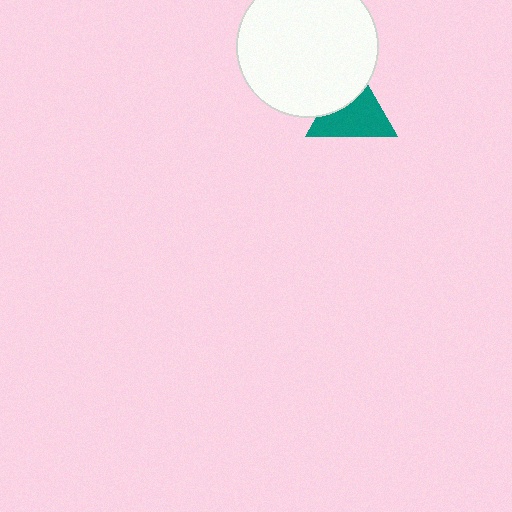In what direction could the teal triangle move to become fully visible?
The teal triangle could move toward the lower-right. That would shift it out from behind the white circle entirely.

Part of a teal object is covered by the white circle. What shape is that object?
It is a triangle.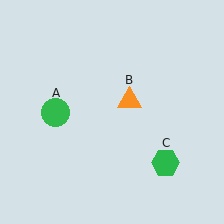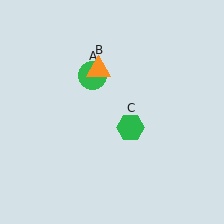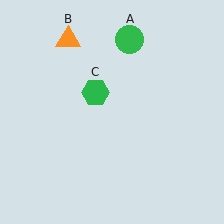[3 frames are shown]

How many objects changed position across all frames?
3 objects changed position: green circle (object A), orange triangle (object B), green hexagon (object C).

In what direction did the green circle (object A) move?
The green circle (object A) moved up and to the right.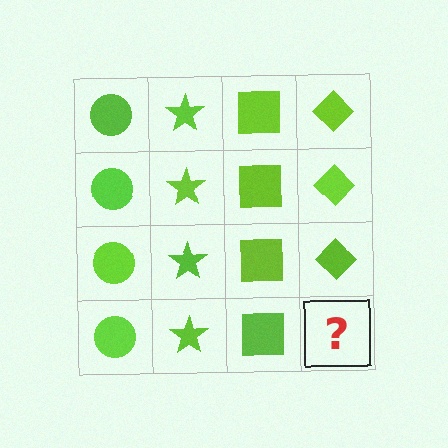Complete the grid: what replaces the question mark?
The question mark should be replaced with a lime diamond.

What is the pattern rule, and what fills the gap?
The rule is that each column has a consistent shape. The gap should be filled with a lime diamond.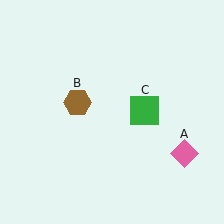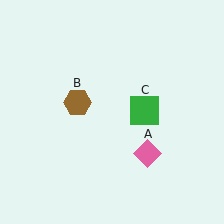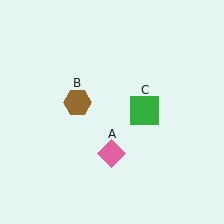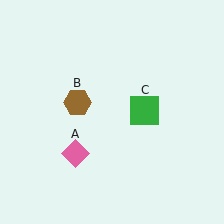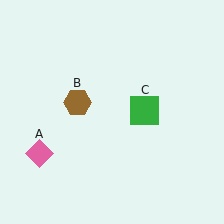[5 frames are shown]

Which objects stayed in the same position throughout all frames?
Brown hexagon (object B) and green square (object C) remained stationary.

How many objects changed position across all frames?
1 object changed position: pink diamond (object A).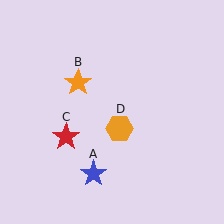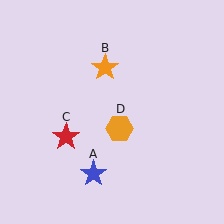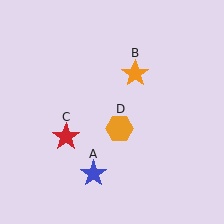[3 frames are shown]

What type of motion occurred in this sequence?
The orange star (object B) rotated clockwise around the center of the scene.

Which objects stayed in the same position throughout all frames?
Blue star (object A) and red star (object C) and orange hexagon (object D) remained stationary.